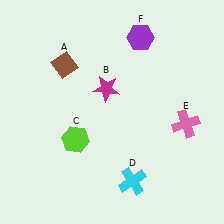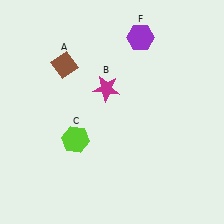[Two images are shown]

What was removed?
The cyan cross (D), the pink cross (E) were removed in Image 2.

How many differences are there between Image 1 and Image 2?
There are 2 differences between the two images.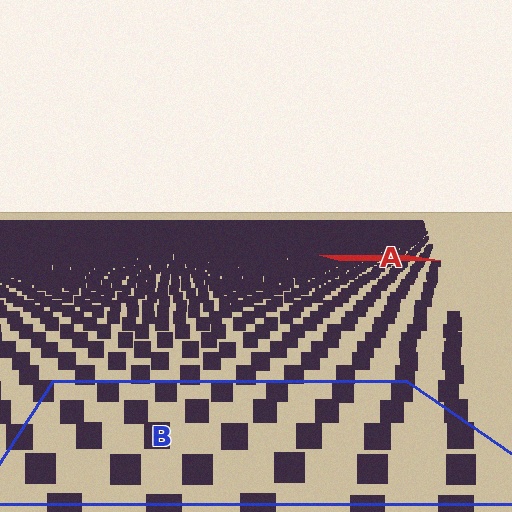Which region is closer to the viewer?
Region B is closer. The texture elements there are larger and more spread out.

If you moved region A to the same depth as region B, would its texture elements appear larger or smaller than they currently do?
They would appear larger. At a closer depth, the same texture elements are projected at a bigger on-screen size.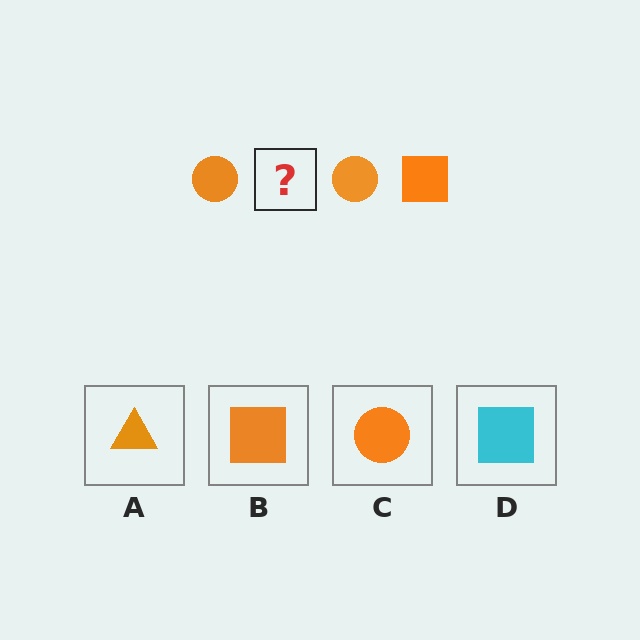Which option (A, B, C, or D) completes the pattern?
B.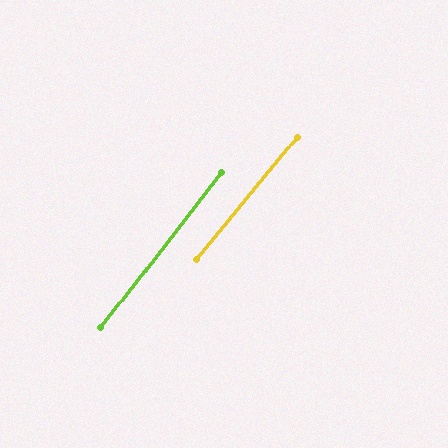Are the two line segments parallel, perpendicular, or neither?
Parallel — their directions differ by only 1.9°.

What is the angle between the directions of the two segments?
Approximately 2 degrees.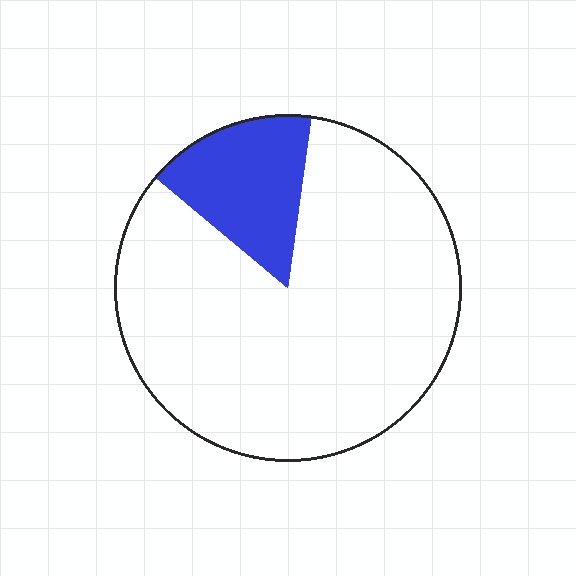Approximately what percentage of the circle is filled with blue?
Approximately 15%.